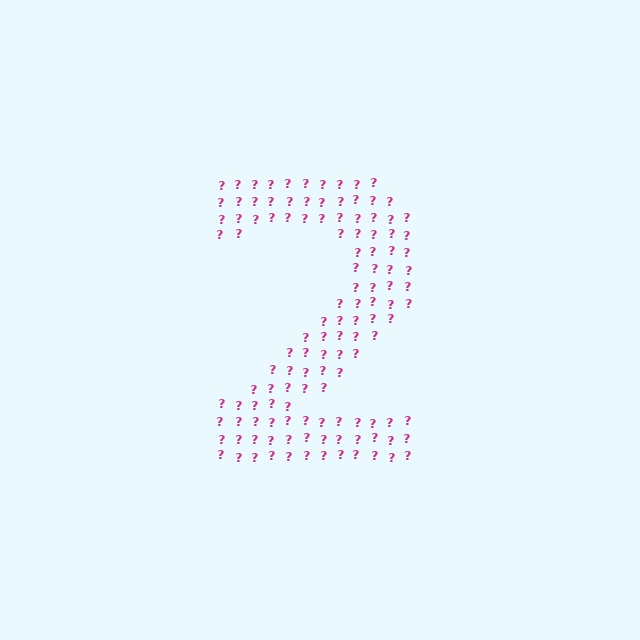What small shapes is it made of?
It is made of small question marks.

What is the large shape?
The large shape is the digit 2.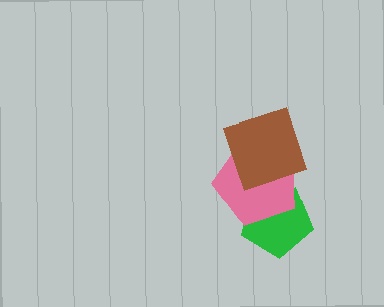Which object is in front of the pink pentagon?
The brown diamond is in front of the pink pentagon.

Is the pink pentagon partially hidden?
Yes, it is partially covered by another shape.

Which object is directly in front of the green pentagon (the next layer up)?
The pink pentagon is directly in front of the green pentagon.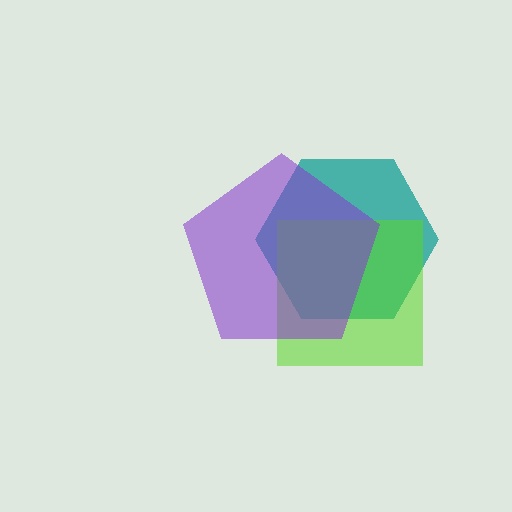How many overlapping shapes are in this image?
There are 3 overlapping shapes in the image.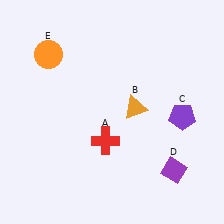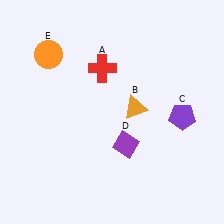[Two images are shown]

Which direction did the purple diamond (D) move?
The purple diamond (D) moved left.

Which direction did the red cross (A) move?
The red cross (A) moved up.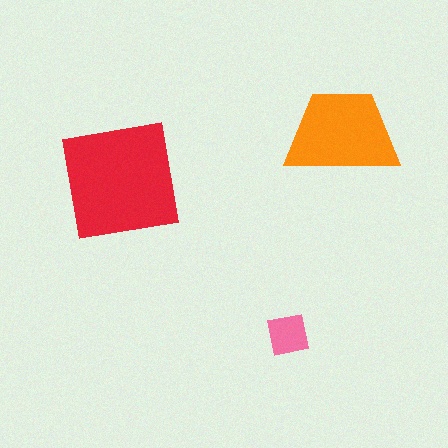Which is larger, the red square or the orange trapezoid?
The red square.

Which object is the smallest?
The pink square.